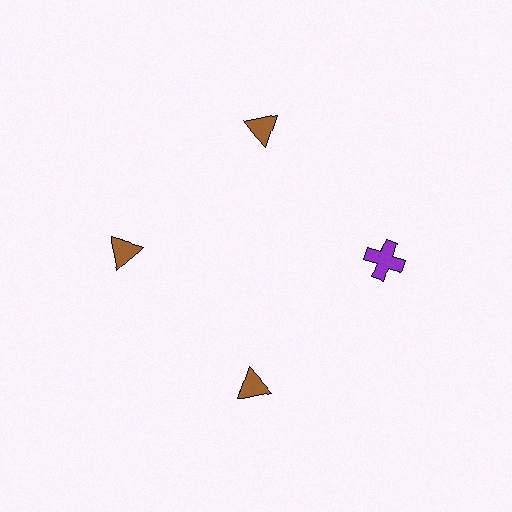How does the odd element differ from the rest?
It differs in both color (purple instead of brown) and shape (cross instead of triangle).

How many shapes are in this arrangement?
There are 4 shapes arranged in a ring pattern.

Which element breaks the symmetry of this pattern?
The purple cross at roughly the 3 o'clock position breaks the symmetry. All other shapes are brown triangles.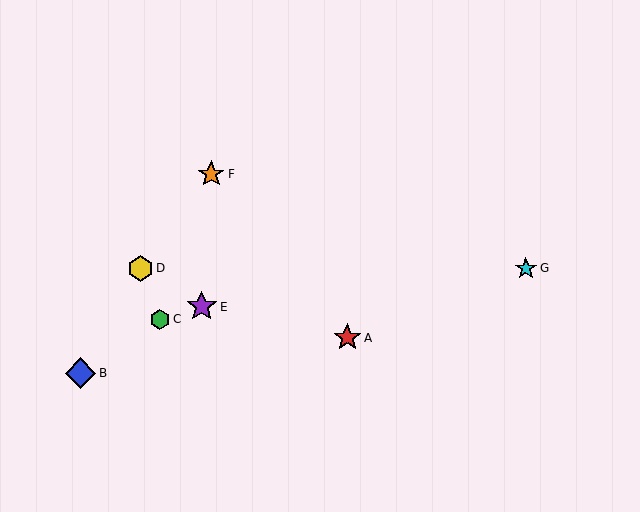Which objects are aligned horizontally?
Objects D, G are aligned horizontally.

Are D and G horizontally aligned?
Yes, both are at y≈268.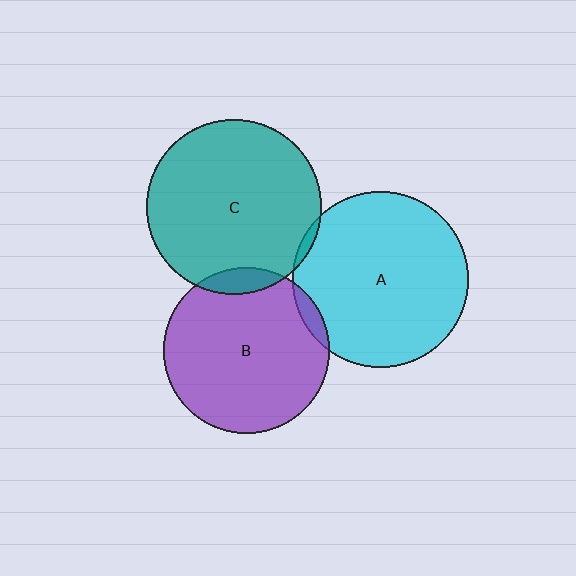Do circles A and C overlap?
Yes.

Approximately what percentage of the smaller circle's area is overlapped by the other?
Approximately 5%.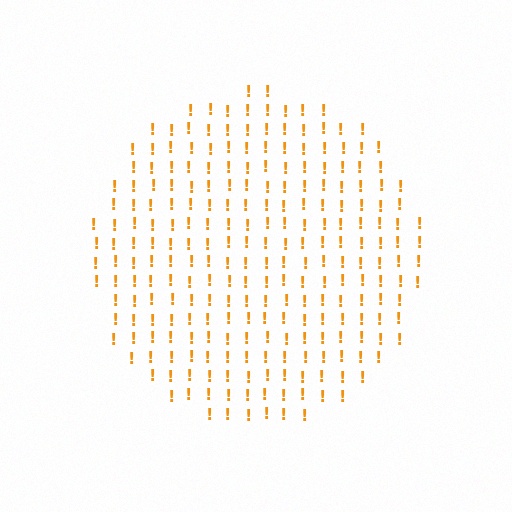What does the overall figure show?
The overall figure shows a circle.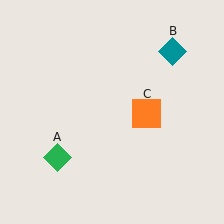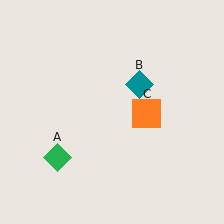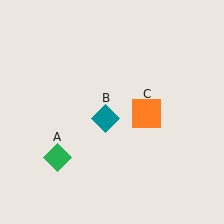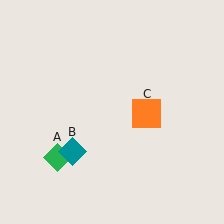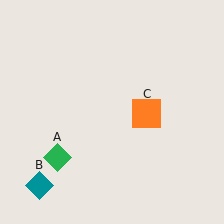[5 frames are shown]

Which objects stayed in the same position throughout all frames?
Green diamond (object A) and orange square (object C) remained stationary.